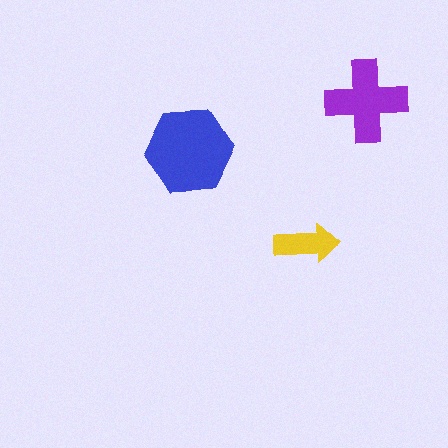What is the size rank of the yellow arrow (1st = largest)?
3rd.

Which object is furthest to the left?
The blue hexagon is leftmost.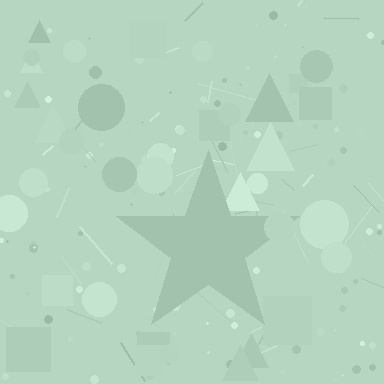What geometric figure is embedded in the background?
A star is embedded in the background.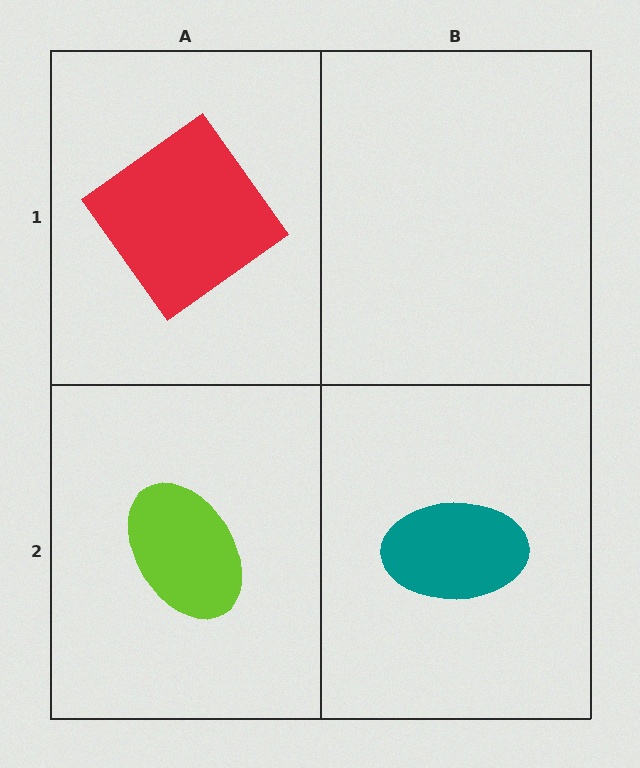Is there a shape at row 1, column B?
No, that cell is empty.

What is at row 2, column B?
A teal ellipse.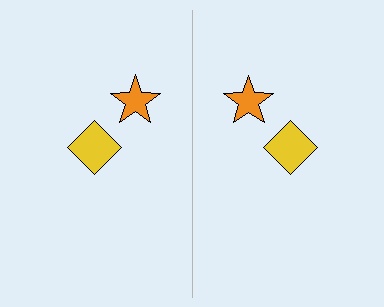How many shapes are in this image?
There are 4 shapes in this image.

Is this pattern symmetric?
Yes, this pattern has bilateral (reflection) symmetry.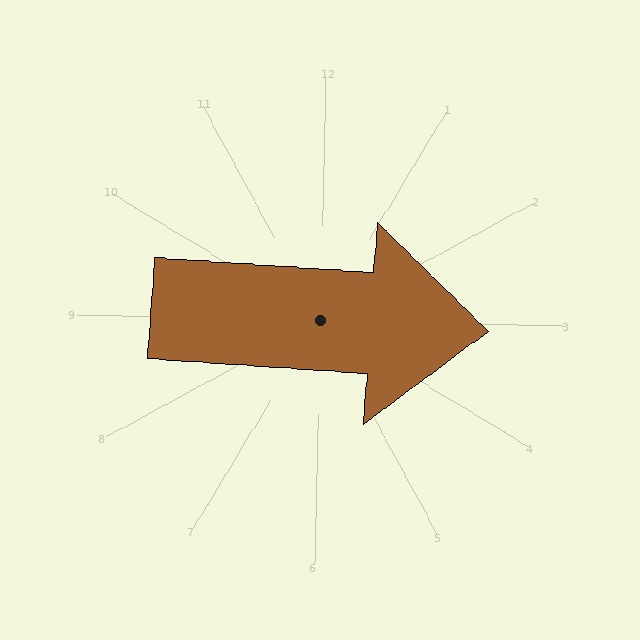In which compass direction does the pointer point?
East.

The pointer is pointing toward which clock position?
Roughly 3 o'clock.